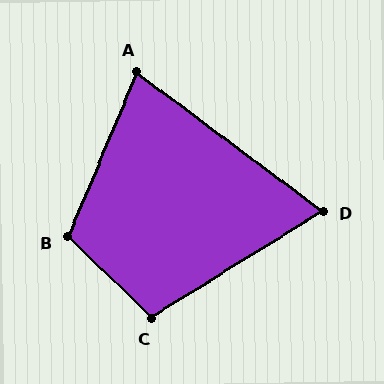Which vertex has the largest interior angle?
B, at approximately 111 degrees.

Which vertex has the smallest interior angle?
D, at approximately 69 degrees.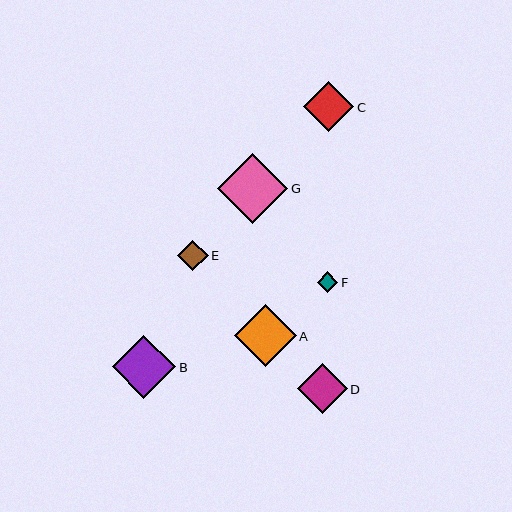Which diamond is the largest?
Diamond G is the largest with a size of approximately 70 pixels.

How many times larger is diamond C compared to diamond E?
Diamond C is approximately 1.6 times the size of diamond E.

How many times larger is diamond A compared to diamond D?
Diamond A is approximately 1.2 times the size of diamond D.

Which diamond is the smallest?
Diamond F is the smallest with a size of approximately 20 pixels.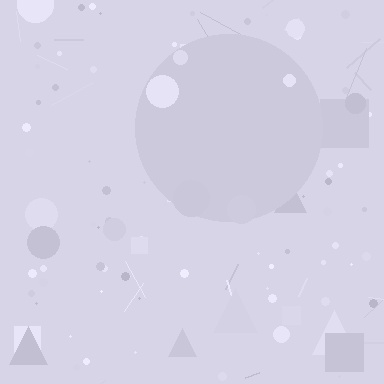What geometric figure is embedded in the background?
A circle is embedded in the background.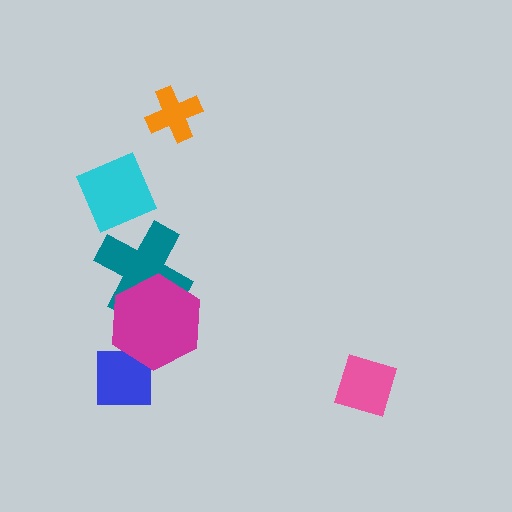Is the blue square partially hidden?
Yes, it is partially covered by another shape.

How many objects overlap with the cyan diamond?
1 object overlaps with the cyan diamond.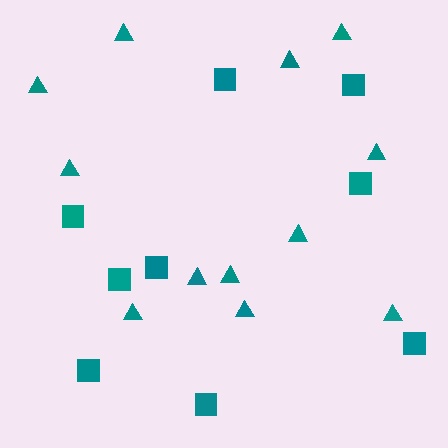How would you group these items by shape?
There are 2 groups: one group of squares (9) and one group of triangles (12).